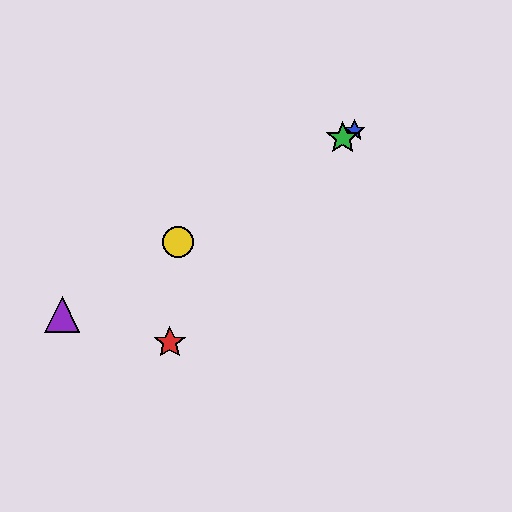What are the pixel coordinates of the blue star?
The blue star is at (354, 131).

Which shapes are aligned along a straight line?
The blue star, the green star, the yellow circle, the purple triangle are aligned along a straight line.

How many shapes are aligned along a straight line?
4 shapes (the blue star, the green star, the yellow circle, the purple triangle) are aligned along a straight line.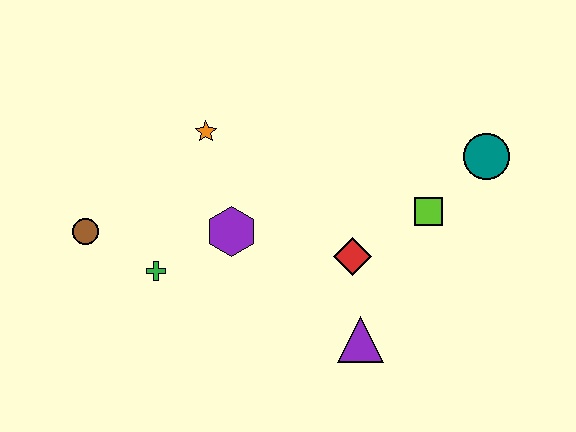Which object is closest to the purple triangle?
The red diamond is closest to the purple triangle.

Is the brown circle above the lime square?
No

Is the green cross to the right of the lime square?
No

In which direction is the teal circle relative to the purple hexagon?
The teal circle is to the right of the purple hexagon.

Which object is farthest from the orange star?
The teal circle is farthest from the orange star.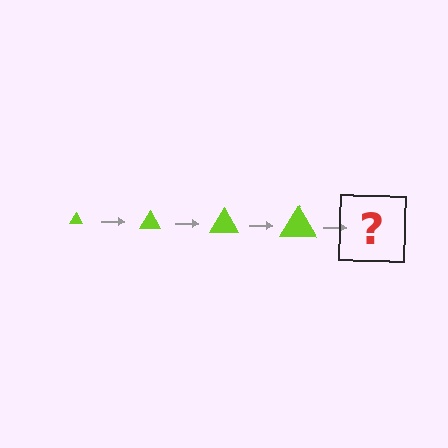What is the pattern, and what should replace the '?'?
The pattern is that the triangle gets progressively larger each step. The '?' should be a lime triangle, larger than the previous one.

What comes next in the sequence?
The next element should be a lime triangle, larger than the previous one.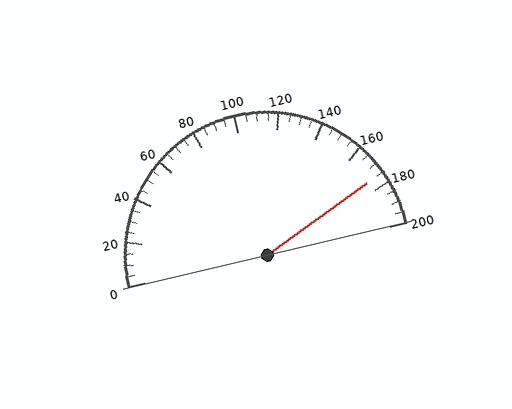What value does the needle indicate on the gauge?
The needle indicates approximately 175.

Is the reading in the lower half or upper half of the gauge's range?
The reading is in the upper half of the range (0 to 200).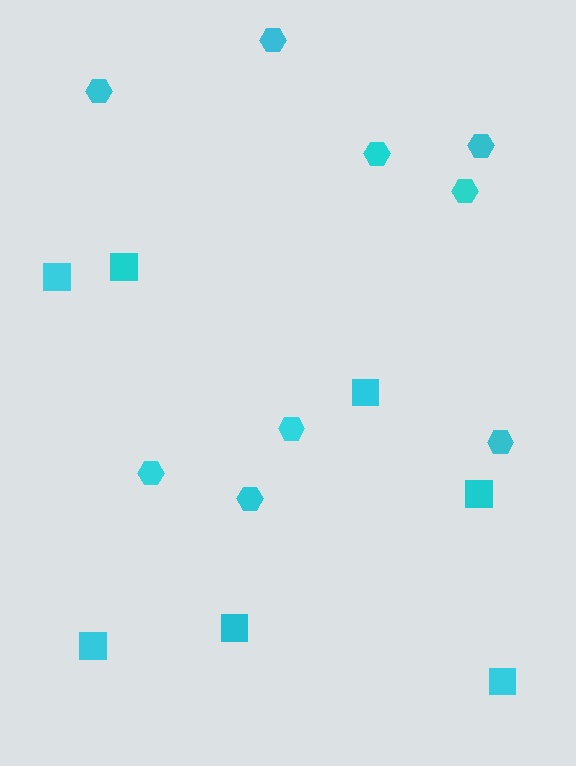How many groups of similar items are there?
There are 2 groups: one group of squares (7) and one group of hexagons (9).